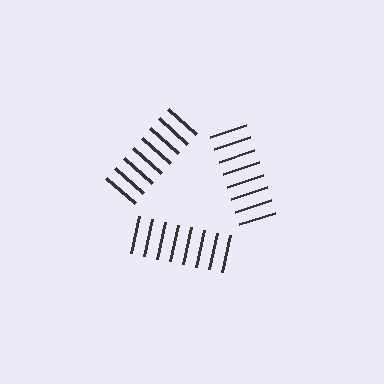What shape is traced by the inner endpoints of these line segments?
An illusory triangle — the line segments terminate on its edges but no continuous stroke is drawn.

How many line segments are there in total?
24 — 8 along each of the 3 edges.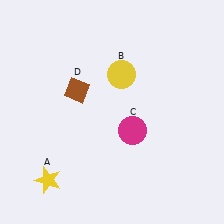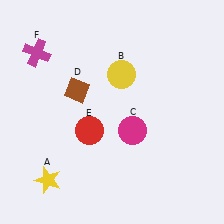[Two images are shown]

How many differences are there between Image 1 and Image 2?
There are 2 differences between the two images.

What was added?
A red circle (E), a magenta cross (F) were added in Image 2.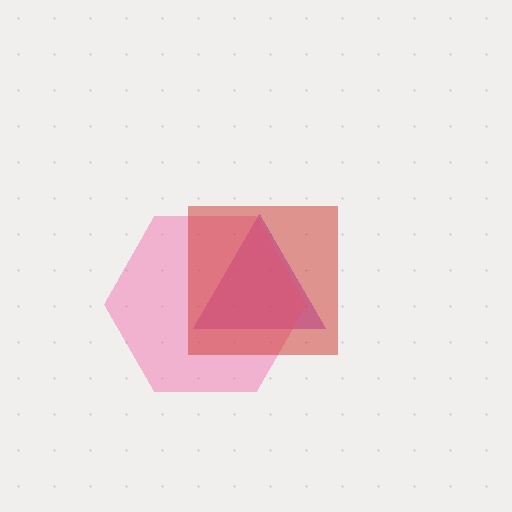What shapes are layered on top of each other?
The layered shapes are: a purple triangle, a pink hexagon, a red square.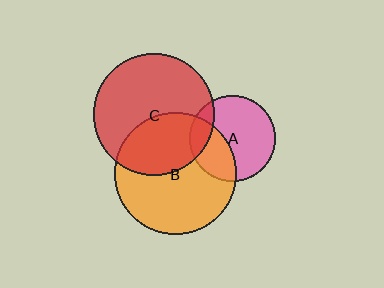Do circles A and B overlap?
Yes.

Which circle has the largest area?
Circle C (red).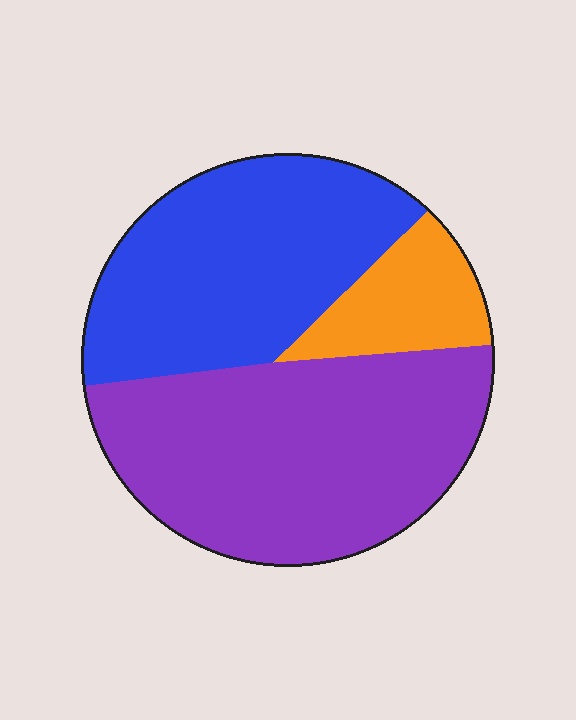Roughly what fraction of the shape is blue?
Blue takes up between a third and a half of the shape.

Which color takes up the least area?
Orange, at roughly 15%.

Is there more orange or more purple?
Purple.